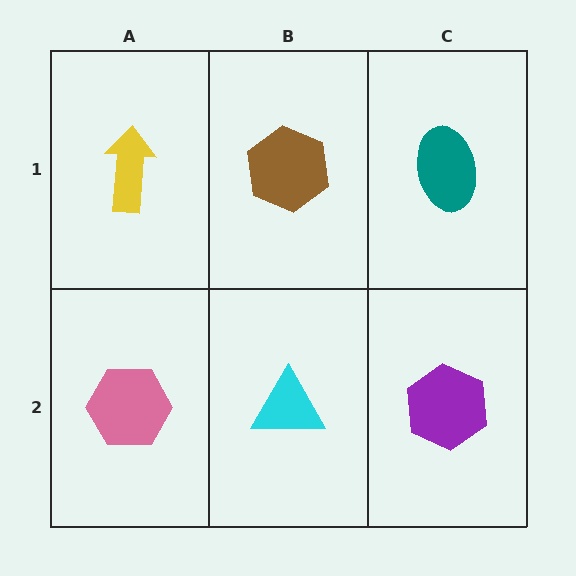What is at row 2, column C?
A purple hexagon.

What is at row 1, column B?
A brown hexagon.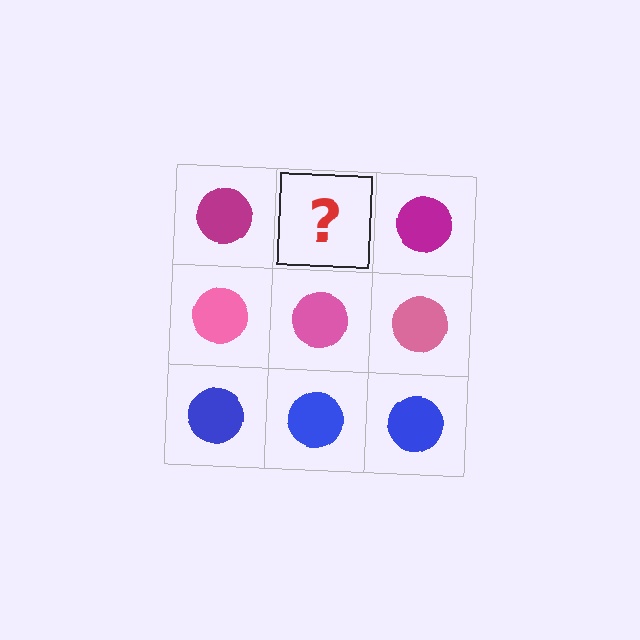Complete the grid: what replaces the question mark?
The question mark should be replaced with a magenta circle.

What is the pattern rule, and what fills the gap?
The rule is that each row has a consistent color. The gap should be filled with a magenta circle.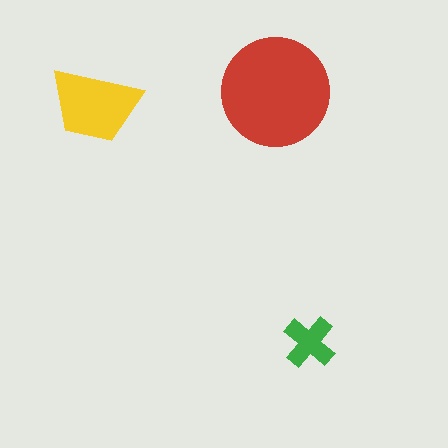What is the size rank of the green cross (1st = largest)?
3rd.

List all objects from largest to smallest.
The red circle, the yellow trapezoid, the green cross.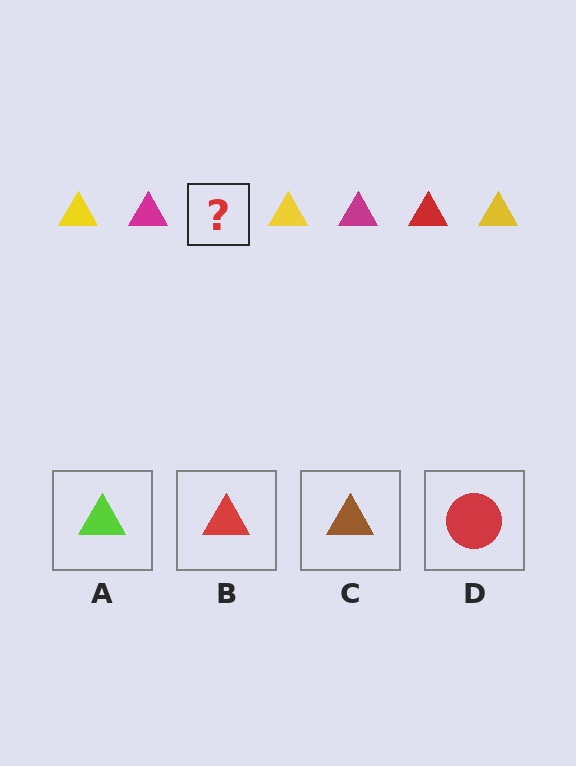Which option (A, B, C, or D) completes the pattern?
B.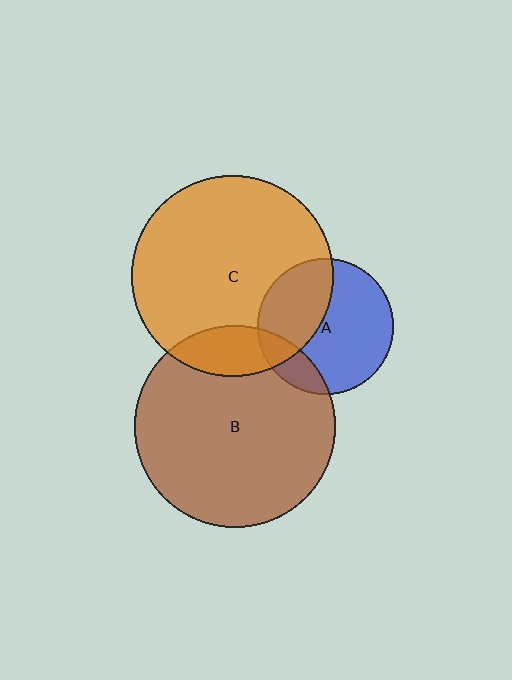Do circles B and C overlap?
Yes.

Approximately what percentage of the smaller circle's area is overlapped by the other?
Approximately 15%.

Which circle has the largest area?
Circle C (orange).